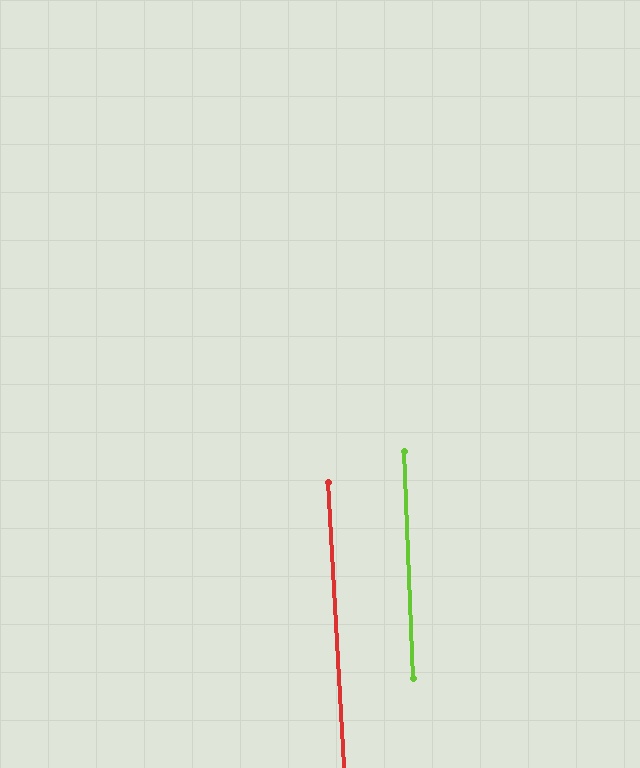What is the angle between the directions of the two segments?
Approximately 1 degree.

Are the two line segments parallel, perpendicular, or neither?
Parallel — their directions differ by only 1.0°.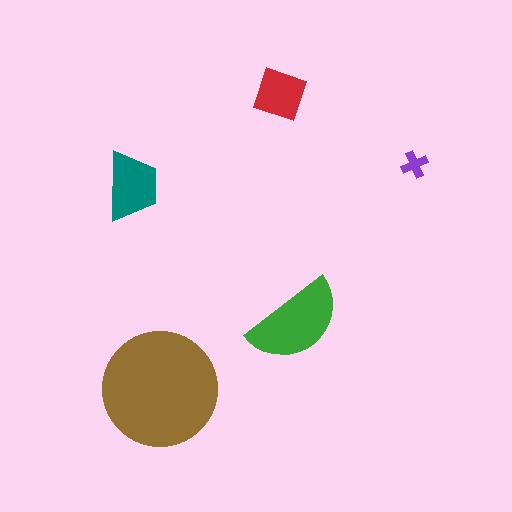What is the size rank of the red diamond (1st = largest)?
4th.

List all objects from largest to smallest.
The brown circle, the green semicircle, the teal trapezoid, the red diamond, the purple cross.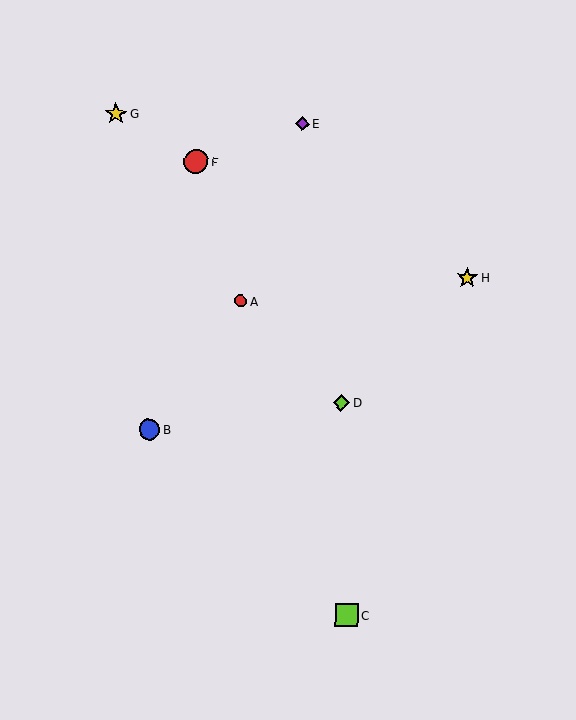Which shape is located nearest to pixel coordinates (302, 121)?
The purple diamond (labeled E) at (302, 124) is nearest to that location.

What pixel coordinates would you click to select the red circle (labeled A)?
Click at (240, 301) to select the red circle A.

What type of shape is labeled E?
Shape E is a purple diamond.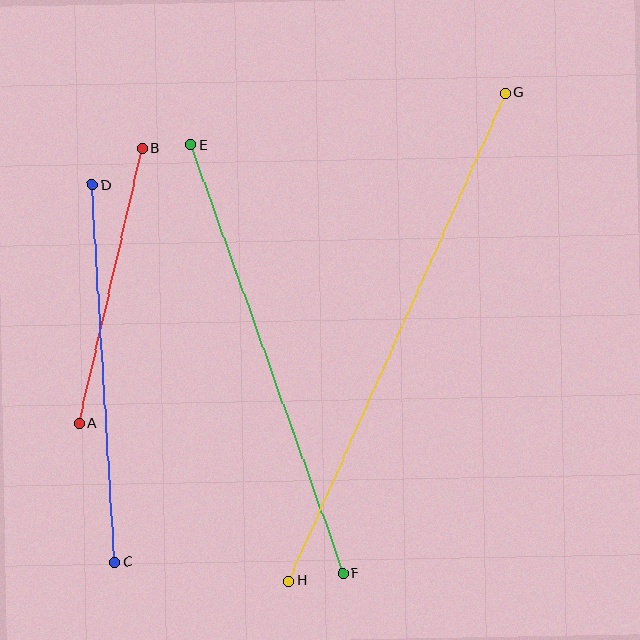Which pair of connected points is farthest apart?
Points G and H are farthest apart.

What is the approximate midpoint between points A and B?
The midpoint is at approximately (111, 286) pixels.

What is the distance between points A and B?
The distance is approximately 282 pixels.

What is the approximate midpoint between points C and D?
The midpoint is at approximately (104, 373) pixels.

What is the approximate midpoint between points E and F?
The midpoint is at approximately (266, 359) pixels.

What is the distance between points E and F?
The distance is approximately 455 pixels.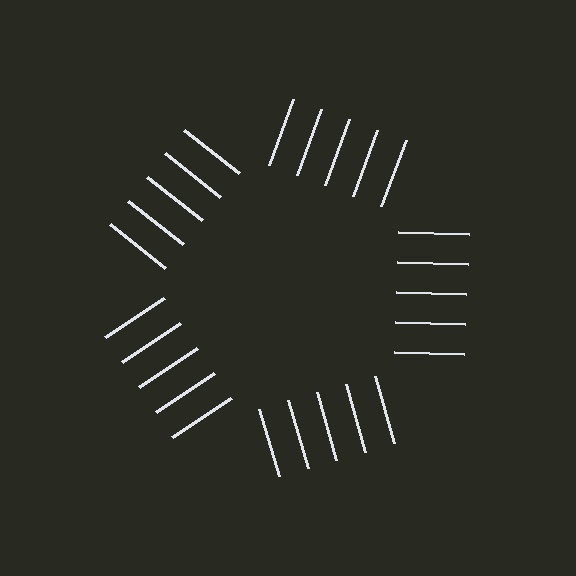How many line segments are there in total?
25 — 5 along each of the 5 edges.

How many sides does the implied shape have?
5 sides — the line-ends trace a pentagon.